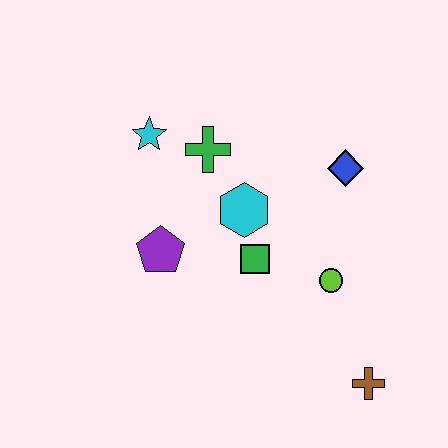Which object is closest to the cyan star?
The green cross is closest to the cyan star.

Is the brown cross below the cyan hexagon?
Yes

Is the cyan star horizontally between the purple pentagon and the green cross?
No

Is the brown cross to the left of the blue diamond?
No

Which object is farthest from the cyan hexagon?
The brown cross is farthest from the cyan hexagon.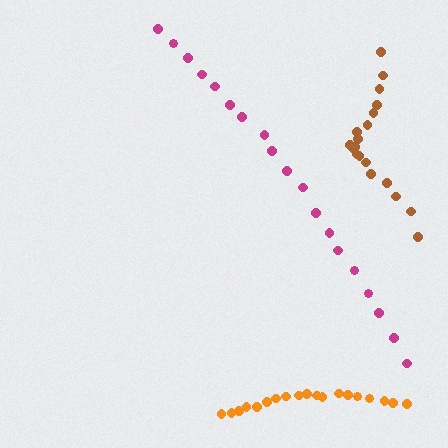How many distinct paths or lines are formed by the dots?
There are 3 distinct paths.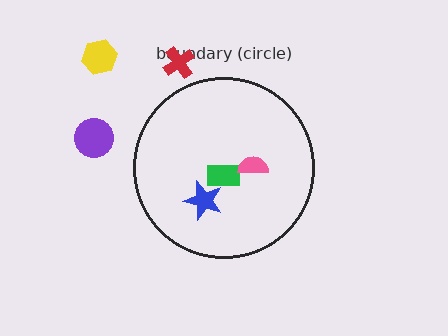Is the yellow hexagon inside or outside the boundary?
Outside.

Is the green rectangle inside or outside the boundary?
Inside.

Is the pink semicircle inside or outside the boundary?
Inside.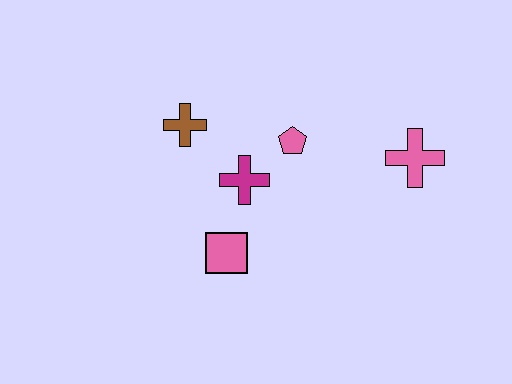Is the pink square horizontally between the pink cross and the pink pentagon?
No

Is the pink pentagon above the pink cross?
Yes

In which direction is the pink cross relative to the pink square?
The pink cross is to the right of the pink square.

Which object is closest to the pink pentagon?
The magenta cross is closest to the pink pentagon.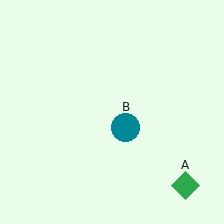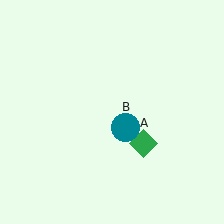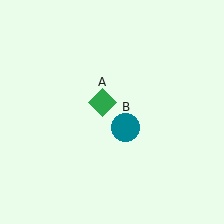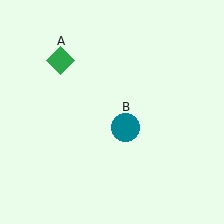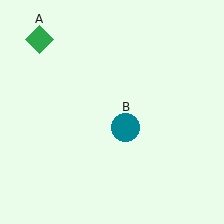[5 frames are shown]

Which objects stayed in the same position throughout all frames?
Teal circle (object B) remained stationary.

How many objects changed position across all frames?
1 object changed position: green diamond (object A).